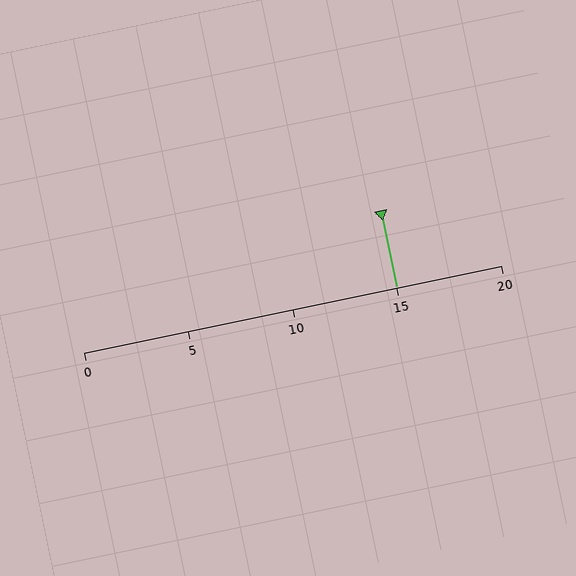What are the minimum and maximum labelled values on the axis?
The axis runs from 0 to 20.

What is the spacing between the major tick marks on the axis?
The major ticks are spaced 5 apart.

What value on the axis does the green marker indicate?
The marker indicates approximately 15.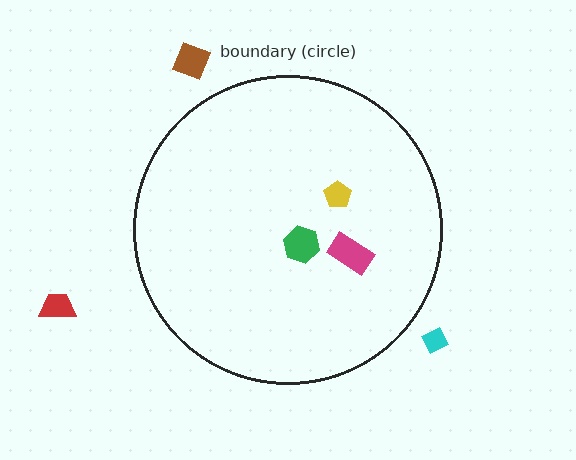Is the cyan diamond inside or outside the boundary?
Outside.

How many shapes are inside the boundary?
3 inside, 3 outside.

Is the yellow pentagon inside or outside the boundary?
Inside.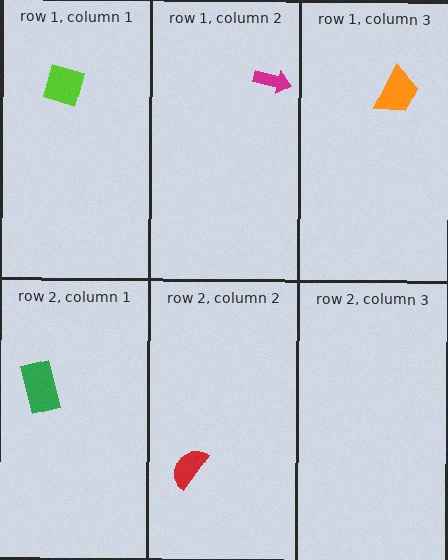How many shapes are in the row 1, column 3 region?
1.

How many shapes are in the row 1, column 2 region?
1.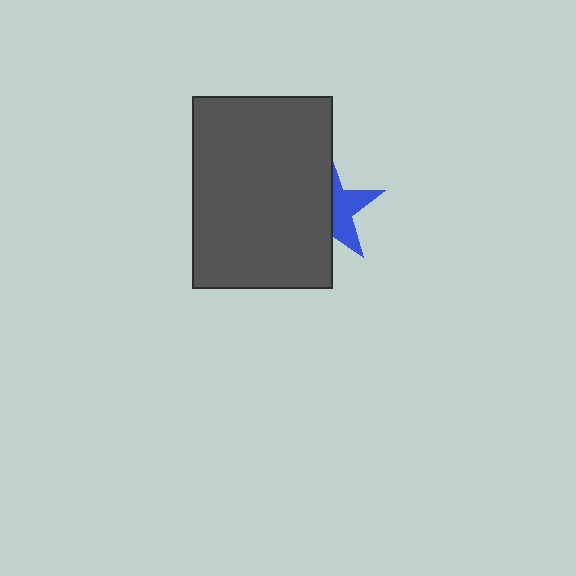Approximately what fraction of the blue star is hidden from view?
Roughly 59% of the blue star is hidden behind the dark gray rectangle.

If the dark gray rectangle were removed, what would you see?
You would see the complete blue star.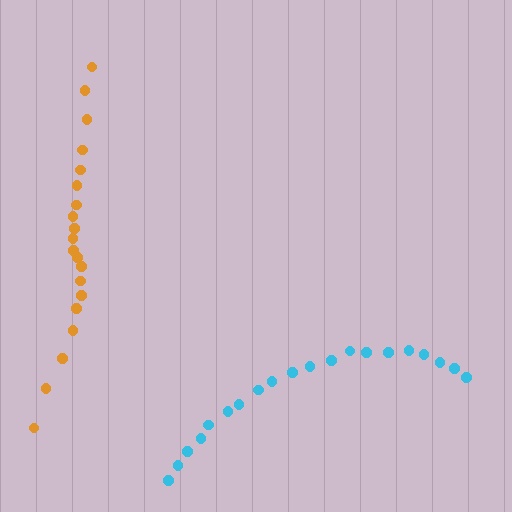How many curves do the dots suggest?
There are 2 distinct paths.